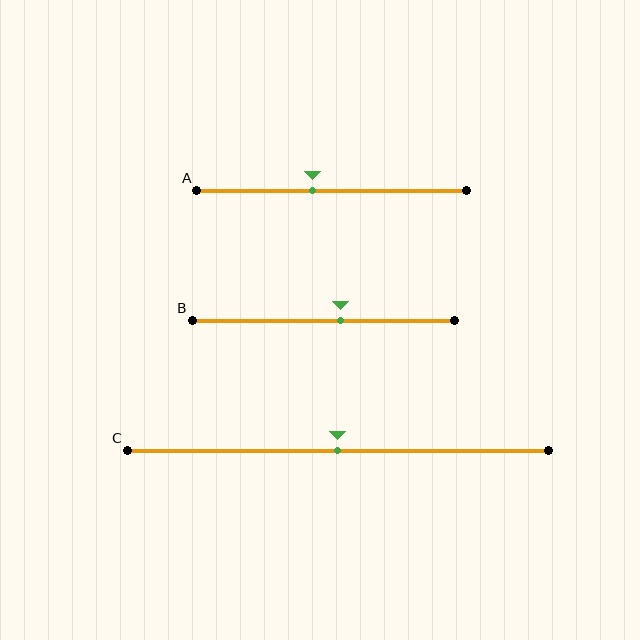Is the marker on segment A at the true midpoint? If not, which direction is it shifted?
No, the marker on segment A is shifted to the left by about 7% of the segment length.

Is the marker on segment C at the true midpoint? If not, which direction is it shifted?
Yes, the marker on segment C is at the true midpoint.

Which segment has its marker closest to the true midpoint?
Segment C has its marker closest to the true midpoint.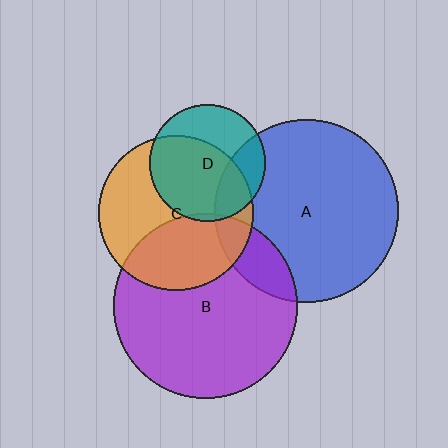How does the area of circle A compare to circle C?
Approximately 1.4 times.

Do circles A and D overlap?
Yes.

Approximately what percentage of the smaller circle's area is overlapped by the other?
Approximately 25%.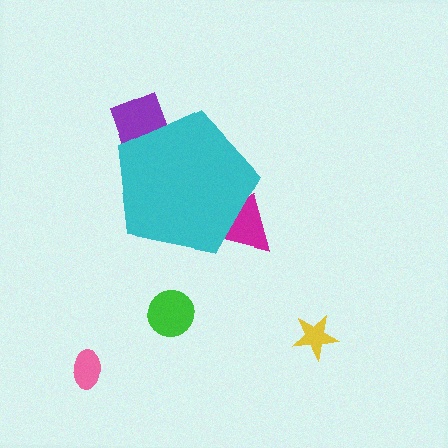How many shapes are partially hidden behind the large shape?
2 shapes are partially hidden.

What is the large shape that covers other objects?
A cyan pentagon.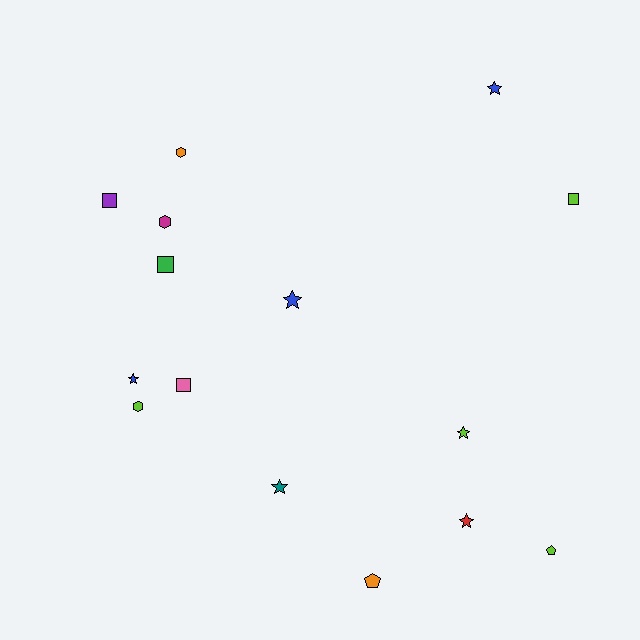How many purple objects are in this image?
There is 1 purple object.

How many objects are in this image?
There are 15 objects.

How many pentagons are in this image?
There are 2 pentagons.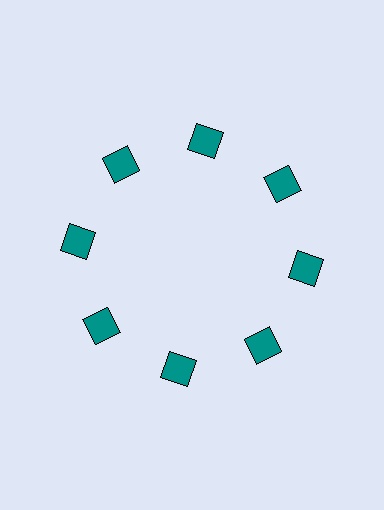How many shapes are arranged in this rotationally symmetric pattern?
There are 8 shapes, arranged in 8 groups of 1.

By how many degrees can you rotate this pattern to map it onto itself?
The pattern maps onto itself every 45 degrees of rotation.